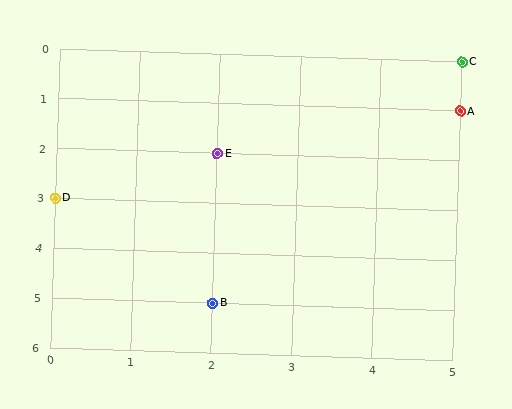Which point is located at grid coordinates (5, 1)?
Point A is at (5, 1).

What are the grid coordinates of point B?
Point B is at grid coordinates (2, 5).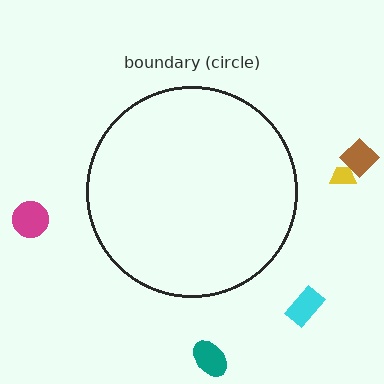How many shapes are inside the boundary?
0 inside, 5 outside.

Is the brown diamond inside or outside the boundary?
Outside.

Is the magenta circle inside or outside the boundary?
Outside.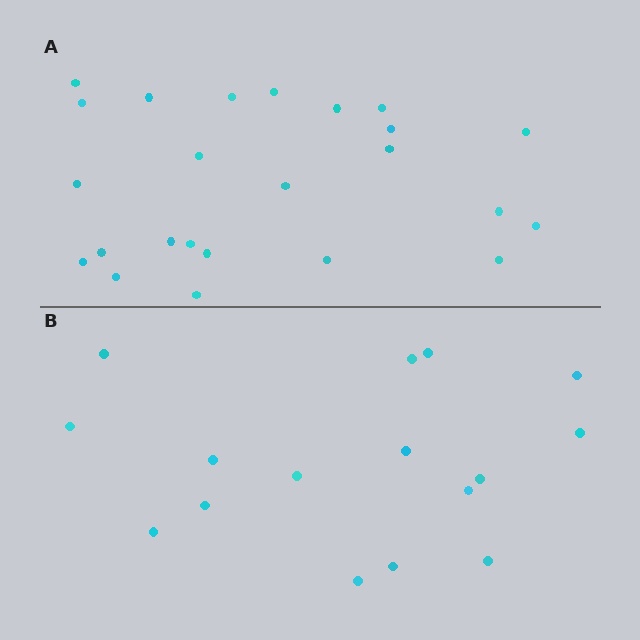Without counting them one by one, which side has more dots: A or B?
Region A (the top region) has more dots.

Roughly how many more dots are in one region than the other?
Region A has roughly 8 or so more dots than region B.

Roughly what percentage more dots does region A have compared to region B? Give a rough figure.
About 50% more.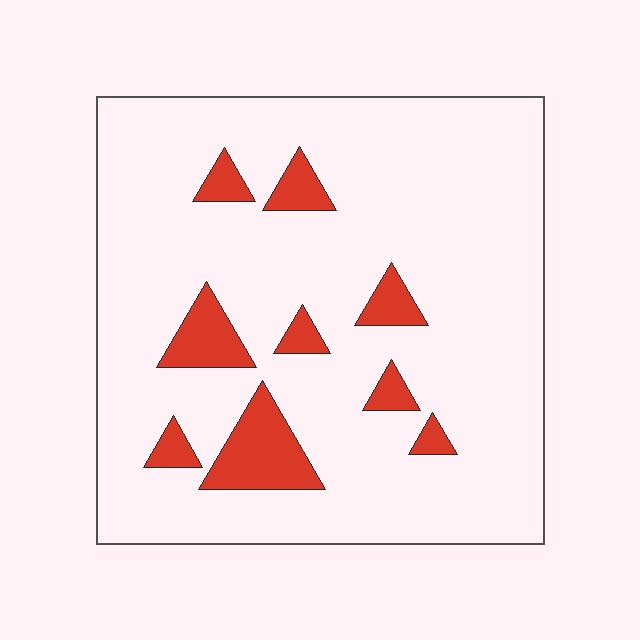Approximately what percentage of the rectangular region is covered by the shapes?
Approximately 10%.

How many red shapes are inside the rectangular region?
9.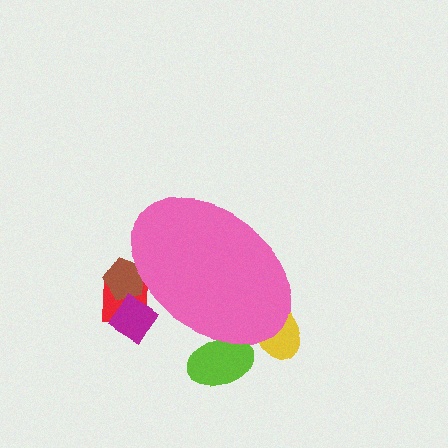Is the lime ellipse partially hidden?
Yes, the lime ellipse is partially hidden behind the pink ellipse.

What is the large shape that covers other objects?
A pink ellipse.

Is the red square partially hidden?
Yes, the red square is partially hidden behind the pink ellipse.